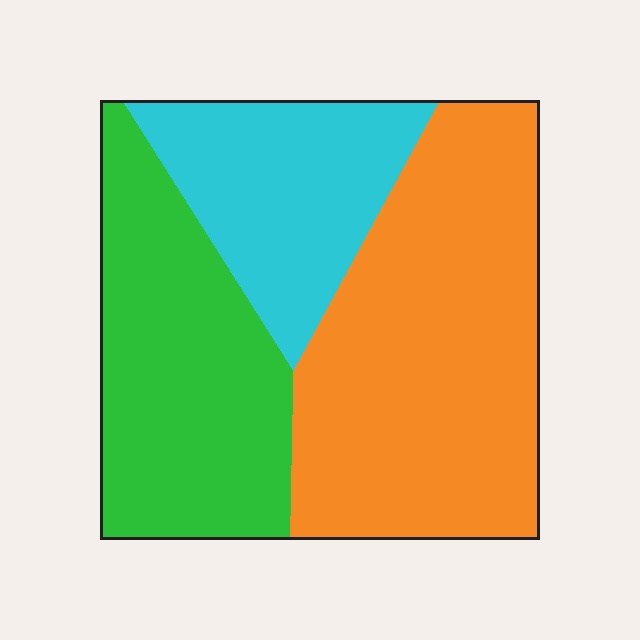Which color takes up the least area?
Cyan, at roughly 20%.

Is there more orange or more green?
Orange.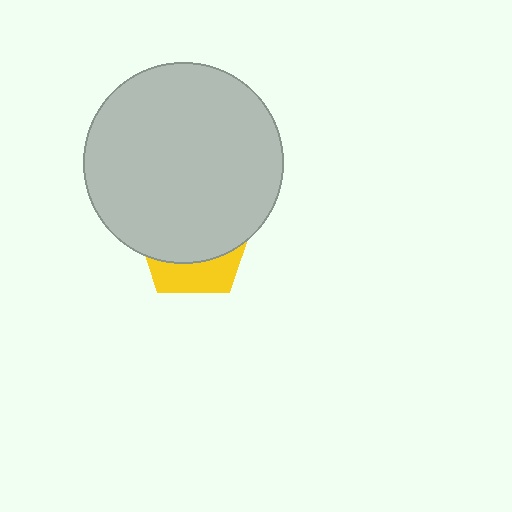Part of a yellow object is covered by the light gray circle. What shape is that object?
It is a pentagon.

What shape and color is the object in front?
The object in front is a light gray circle.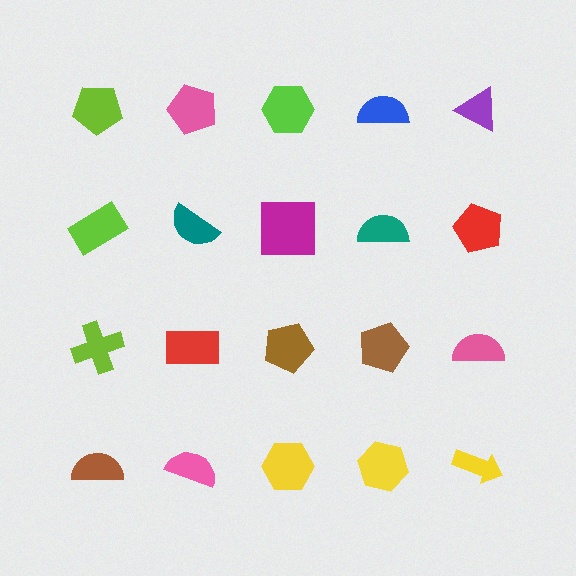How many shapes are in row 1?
5 shapes.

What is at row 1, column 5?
A purple triangle.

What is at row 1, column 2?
A pink pentagon.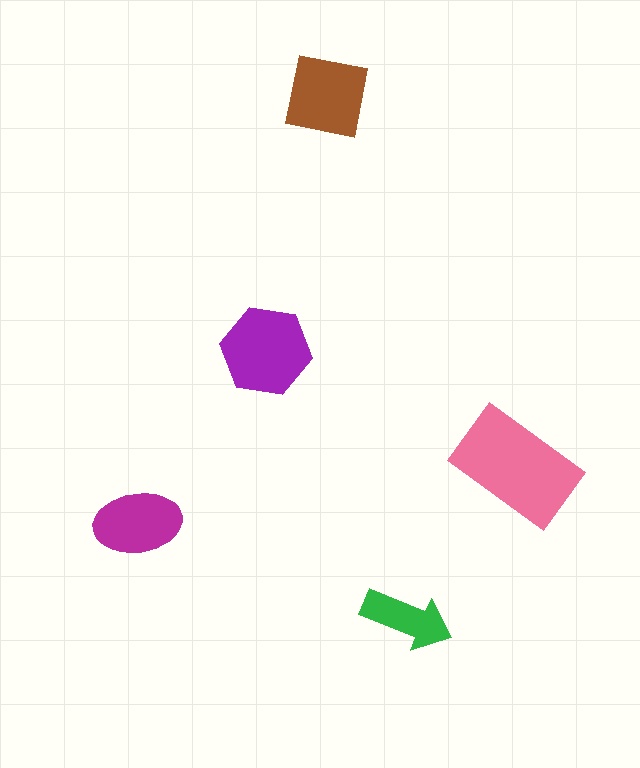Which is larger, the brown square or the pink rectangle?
The pink rectangle.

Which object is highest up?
The brown square is topmost.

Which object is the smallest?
The green arrow.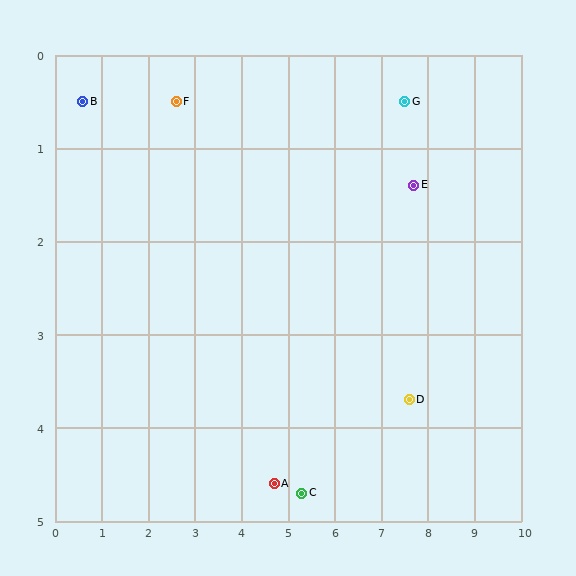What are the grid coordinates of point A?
Point A is at approximately (4.7, 4.6).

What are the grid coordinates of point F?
Point F is at approximately (2.6, 0.5).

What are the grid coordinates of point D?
Point D is at approximately (7.6, 3.7).